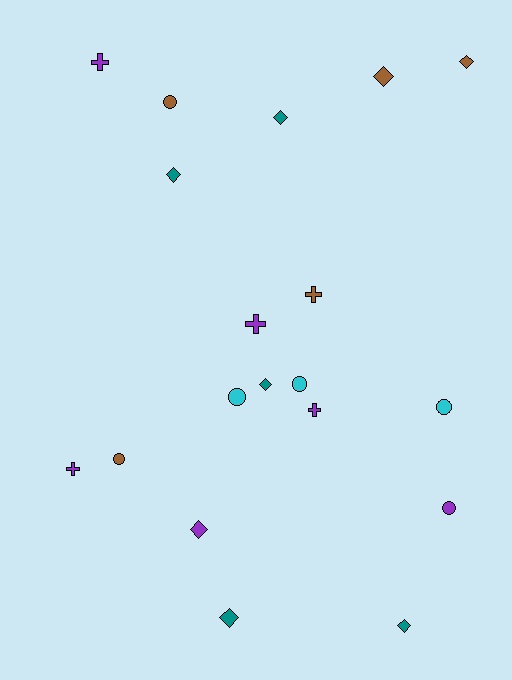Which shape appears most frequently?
Diamond, with 8 objects.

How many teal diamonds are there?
There are 5 teal diamonds.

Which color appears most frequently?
Purple, with 6 objects.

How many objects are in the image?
There are 19 objects.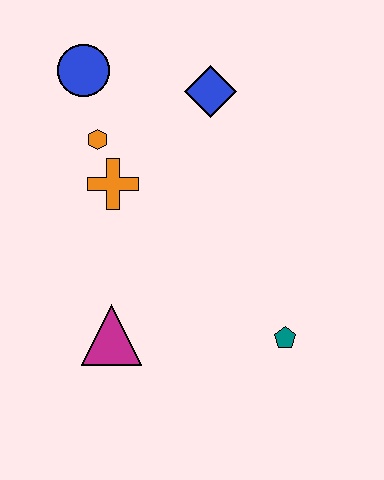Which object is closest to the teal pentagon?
The magenta triangle is closest to the teal pentagon.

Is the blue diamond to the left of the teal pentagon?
Yes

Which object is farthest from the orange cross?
The teal pentagon is farthest from the orange cross.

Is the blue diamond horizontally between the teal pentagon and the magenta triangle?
Yes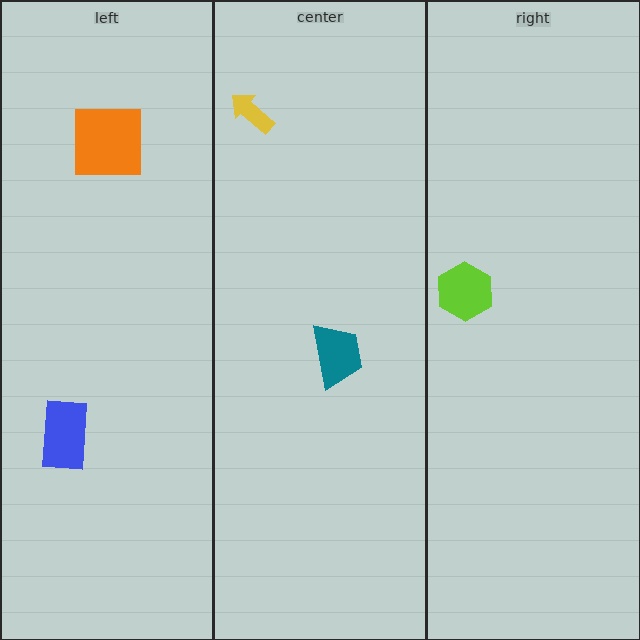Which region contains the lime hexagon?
The right region.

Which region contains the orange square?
The left region.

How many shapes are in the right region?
1.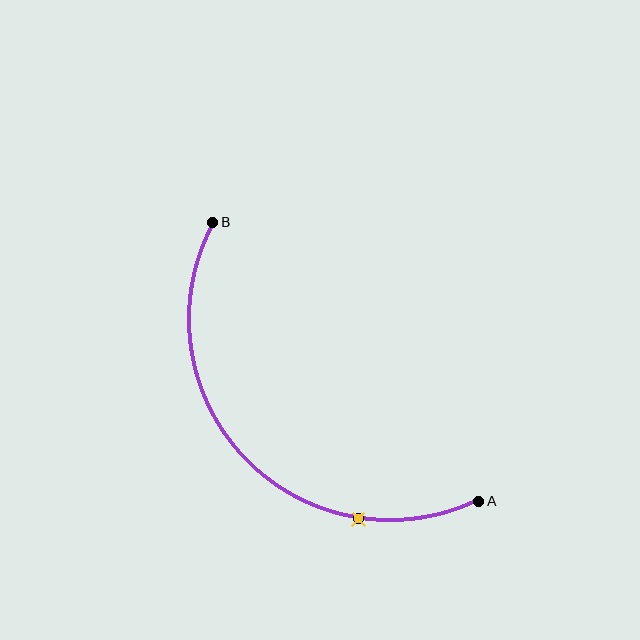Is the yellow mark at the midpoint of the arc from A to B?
No. The yellow mark lies on the arc but is closer to endpoint A. The arc midpoint would be at the point on the curve equidistant along the arc from both A and B.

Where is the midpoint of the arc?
The arc midpoint is the point on the curve farthest from the straight line joining A and B. It sits below and to the left of that line.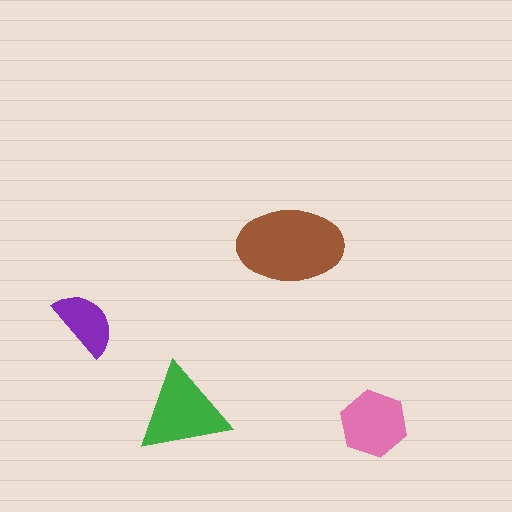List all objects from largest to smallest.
The brown ellipse, the green triangle, the pink hexagon, the purple semicircle.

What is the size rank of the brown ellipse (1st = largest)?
1st.